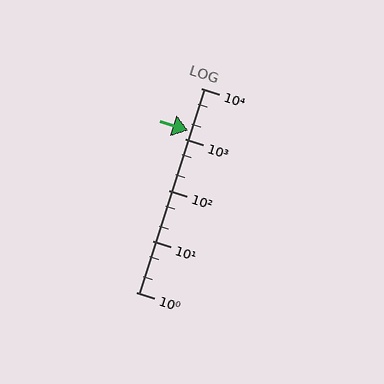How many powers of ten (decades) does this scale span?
The scale spans 4 decades, from 1 to 10000.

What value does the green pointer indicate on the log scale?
The pointer indicates approximately 1500.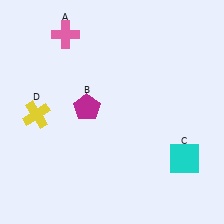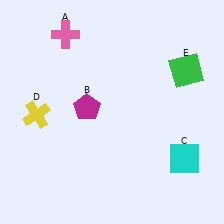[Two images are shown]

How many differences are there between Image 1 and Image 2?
There is 1 difference between the two images.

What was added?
A green square (E) was added in Image 2.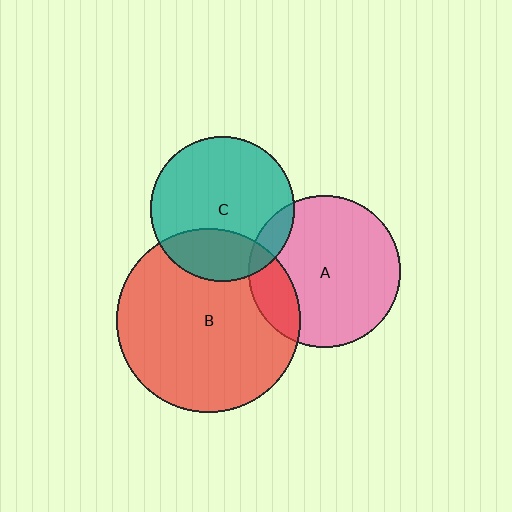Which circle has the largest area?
Circle B (red).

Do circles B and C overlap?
Yes.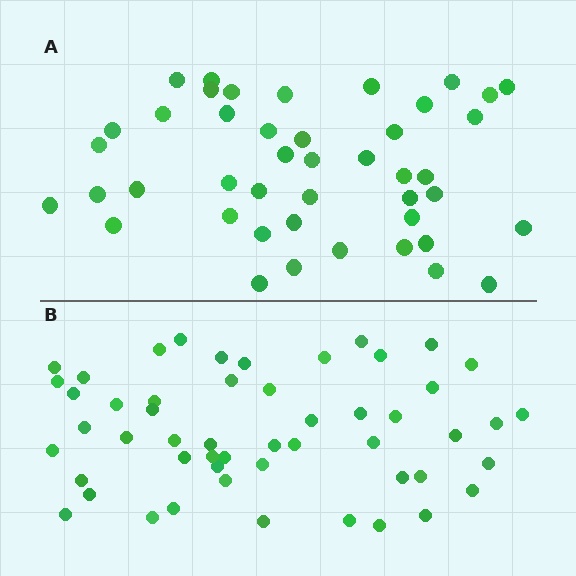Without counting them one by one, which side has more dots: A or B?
Region B (the bottom region) has more dots.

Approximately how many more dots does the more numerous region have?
Region B has roughly 8 or so more dots than region A.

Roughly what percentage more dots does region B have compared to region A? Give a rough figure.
About 20% more.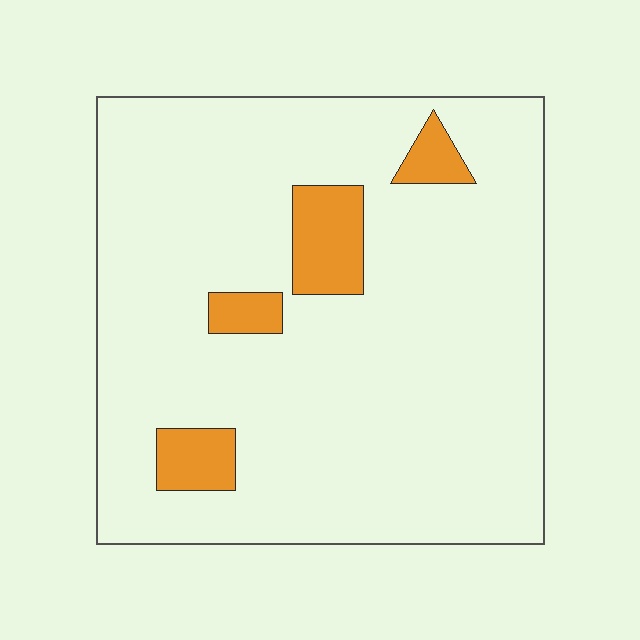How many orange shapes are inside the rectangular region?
4.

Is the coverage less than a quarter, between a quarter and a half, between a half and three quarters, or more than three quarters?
Less than a quarter.